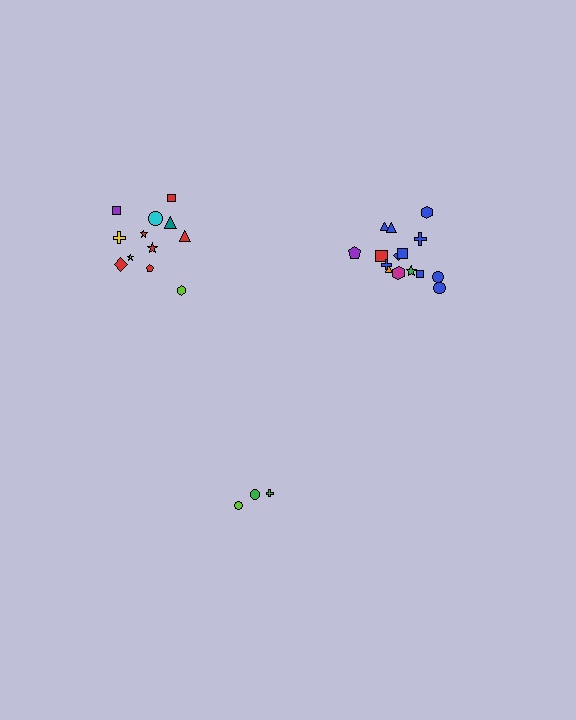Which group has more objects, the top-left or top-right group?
The top-right group.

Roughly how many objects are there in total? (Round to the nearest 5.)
Roughly 30 objects in total.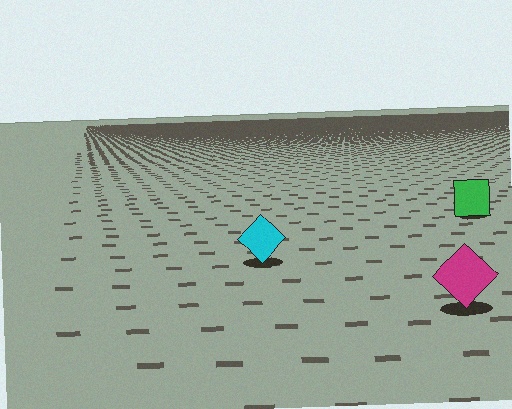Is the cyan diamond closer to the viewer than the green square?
Yes. The cyan diamond is closer — you can tell from the texture gradient: the ground texture is coarser near it.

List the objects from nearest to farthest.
From nearest to farthest: the magenta diamond, the cyan diamond, the green square.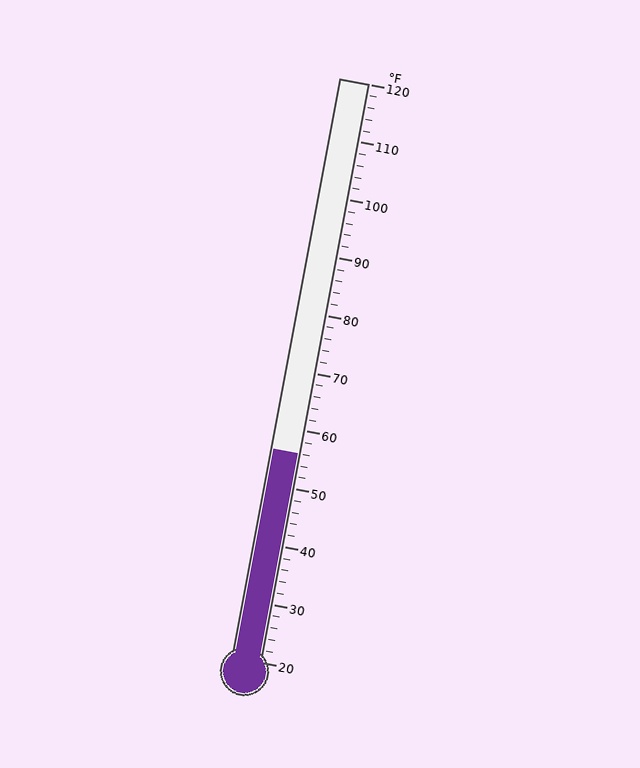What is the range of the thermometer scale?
The thermometer scale ranges from 20°F to 120°F.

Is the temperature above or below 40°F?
The temperature is above 40°F.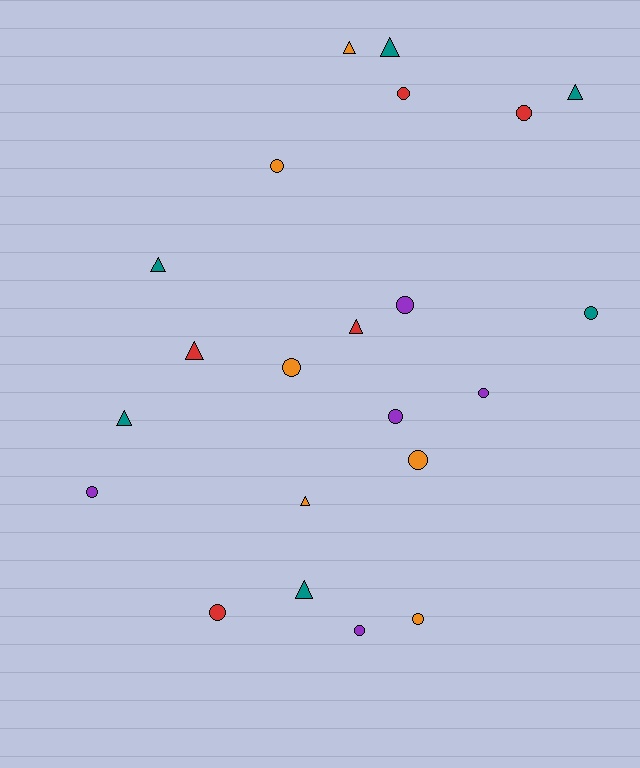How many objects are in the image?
There are 22 objects.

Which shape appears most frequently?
Circle, with 13 objects.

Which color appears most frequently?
Orange, with 6 objects.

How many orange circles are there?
There are 4 orange circles.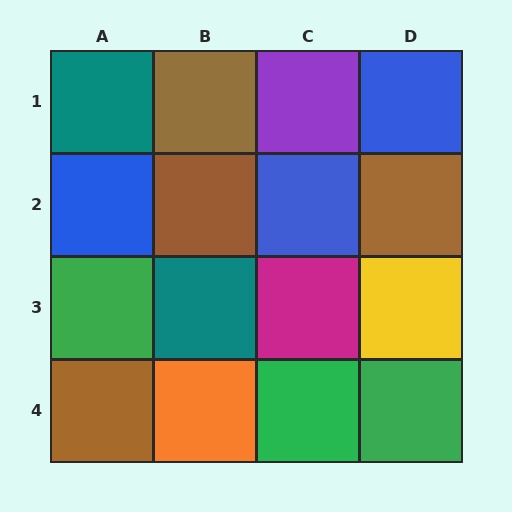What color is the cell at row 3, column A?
Green.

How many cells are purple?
1 cell is purple.